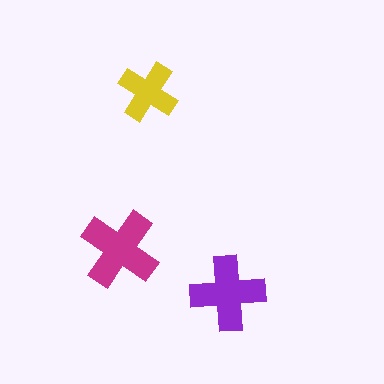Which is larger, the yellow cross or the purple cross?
The purple one.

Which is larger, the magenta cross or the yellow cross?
The magenta one.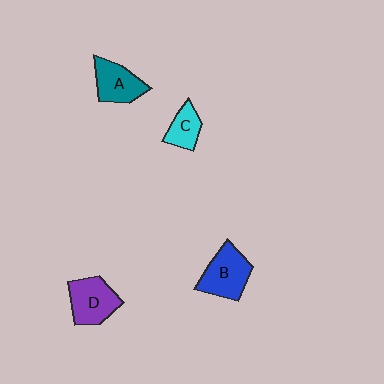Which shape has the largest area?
Shape B (blue).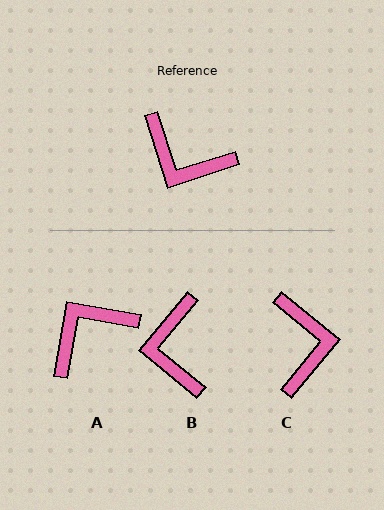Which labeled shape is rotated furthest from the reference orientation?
C, about 123 degrees away.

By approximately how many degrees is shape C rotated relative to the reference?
Approximately 123 degrees counter-clockwise.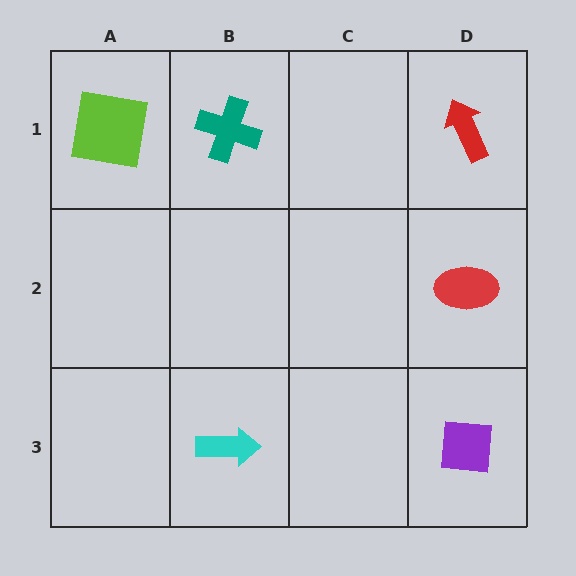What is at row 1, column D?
A red arrow.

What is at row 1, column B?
A teal cross.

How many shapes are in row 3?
2 shapes.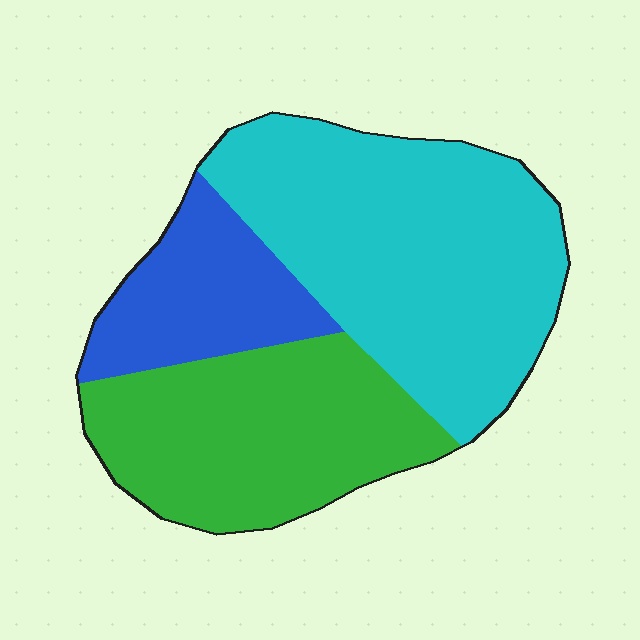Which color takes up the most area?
Cyan, at roughly 50%.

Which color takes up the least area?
Blue, at roughly 20%.